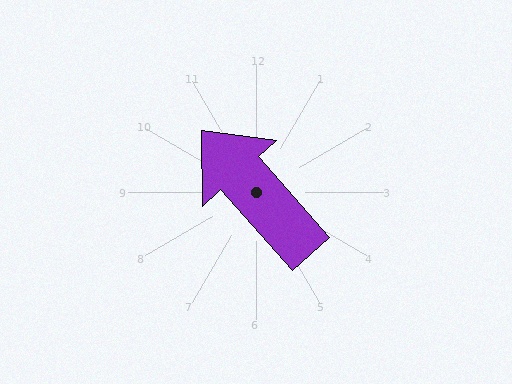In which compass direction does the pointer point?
Northwest.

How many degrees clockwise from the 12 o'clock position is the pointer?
Approximately 318 degrees.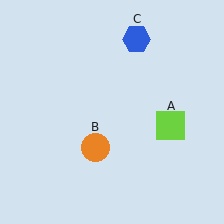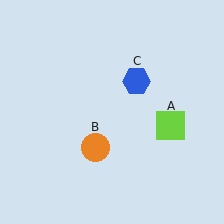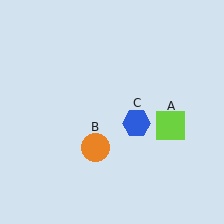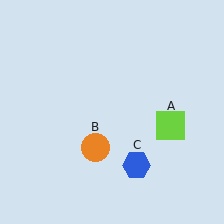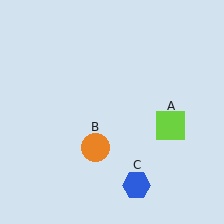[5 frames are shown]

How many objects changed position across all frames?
1 object changed position: blue hexagon (object C).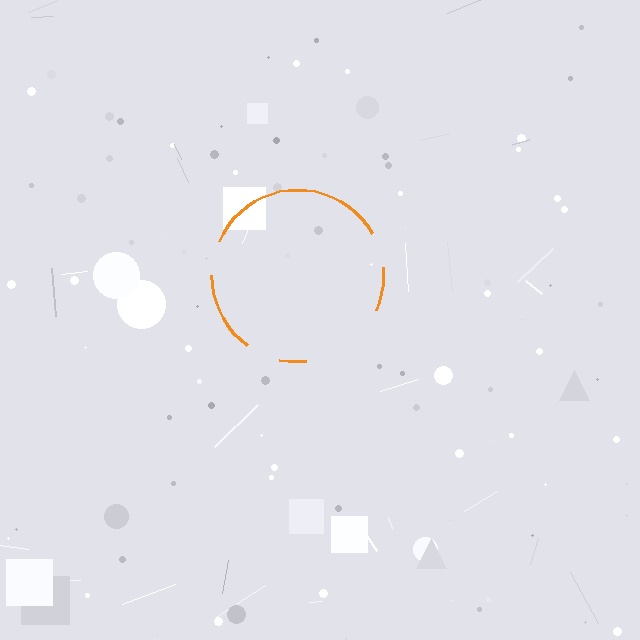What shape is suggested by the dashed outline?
The dashed outline suggests a circle.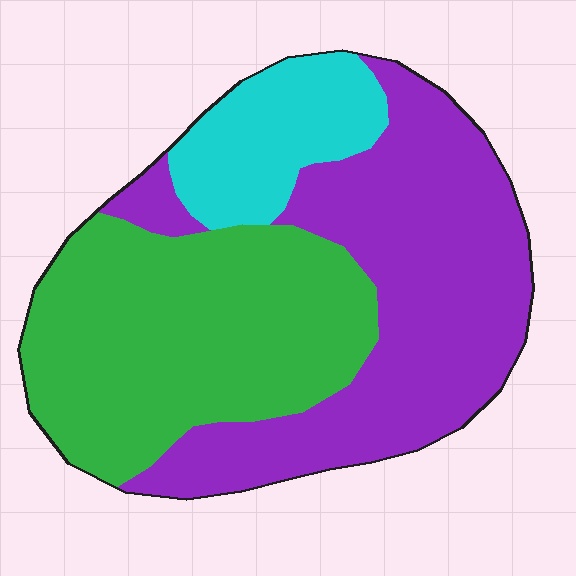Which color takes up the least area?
Cyan, at roughly 15%.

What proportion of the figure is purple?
Purple covers roughly 45% of the figure.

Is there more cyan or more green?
Green.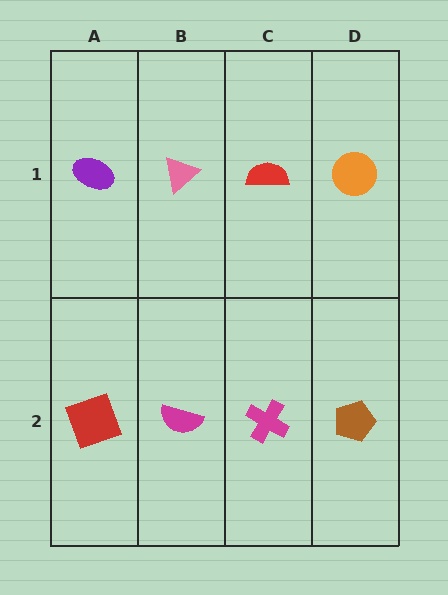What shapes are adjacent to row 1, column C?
A magenta cross (row 2, column C), a pink triangle (row 1, column B), an orange circle (row 1, column D).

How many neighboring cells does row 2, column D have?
2.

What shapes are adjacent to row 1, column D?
A brown pentagon (row 2, column D), a red semicircle (row 1, column C).